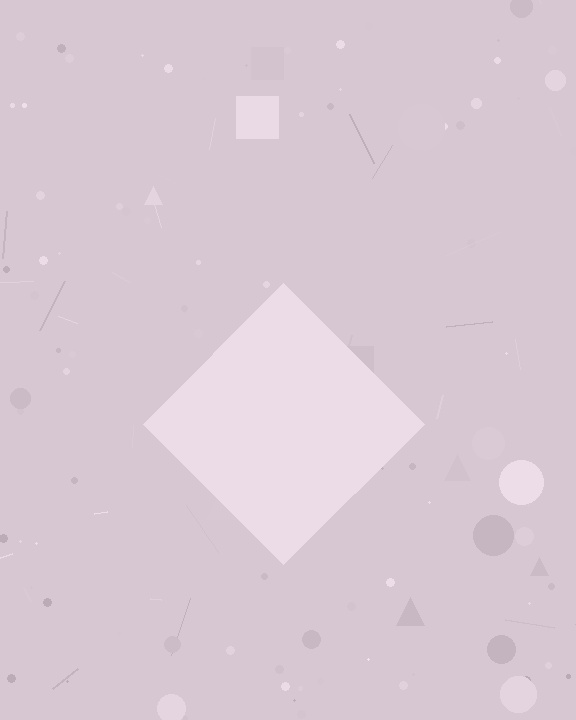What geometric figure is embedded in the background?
A diamond is embedded in the background.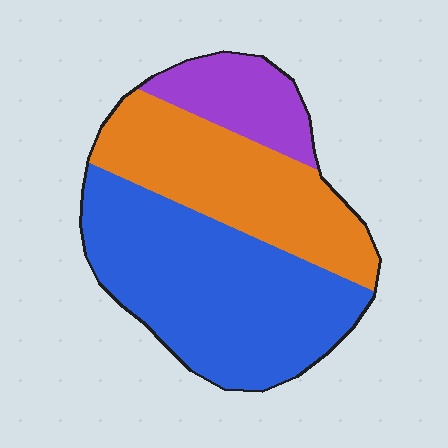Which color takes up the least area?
Purple, at roughly 15%.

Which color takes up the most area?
Blue, at roughly 50%.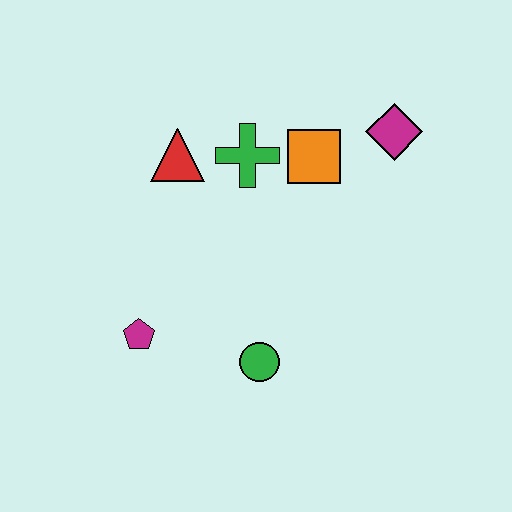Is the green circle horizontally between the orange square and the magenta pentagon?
Yes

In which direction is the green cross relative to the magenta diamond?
The green cross is to the left of the magenta diamond.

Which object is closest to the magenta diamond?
The orange square is closest to the magenta diamond.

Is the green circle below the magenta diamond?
Yes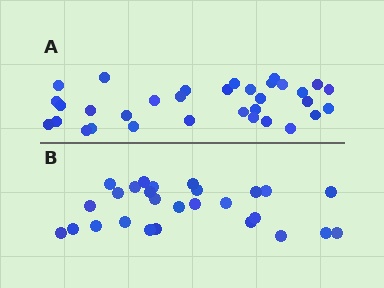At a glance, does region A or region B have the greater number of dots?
Region A (the top region) has more dots.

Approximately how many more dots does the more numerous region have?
Region A has about 6 more dots than region B.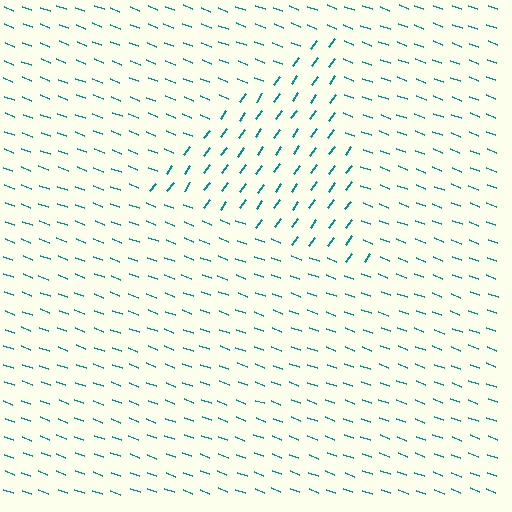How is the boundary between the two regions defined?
The boundary is defined purely by a change in line orientation (approximately 74 degrees difference). All lines are the same color and thickness.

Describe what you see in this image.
The image is filled with small teal line segments. A triangle region in the image has lines oriented differently from the surrounding lines, creating a visible texture boundary.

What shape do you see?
I see a triangle.